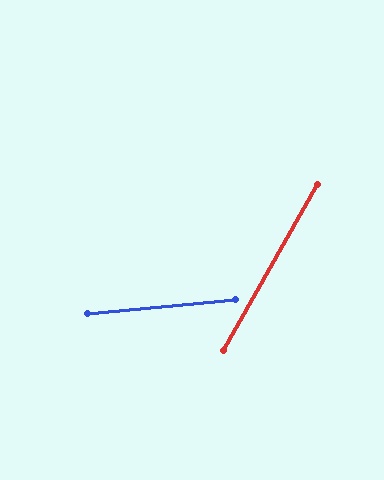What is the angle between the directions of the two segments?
Approximately 55 degrees.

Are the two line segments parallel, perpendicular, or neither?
Neither parallel nor perpendicular — they differ by about 55°.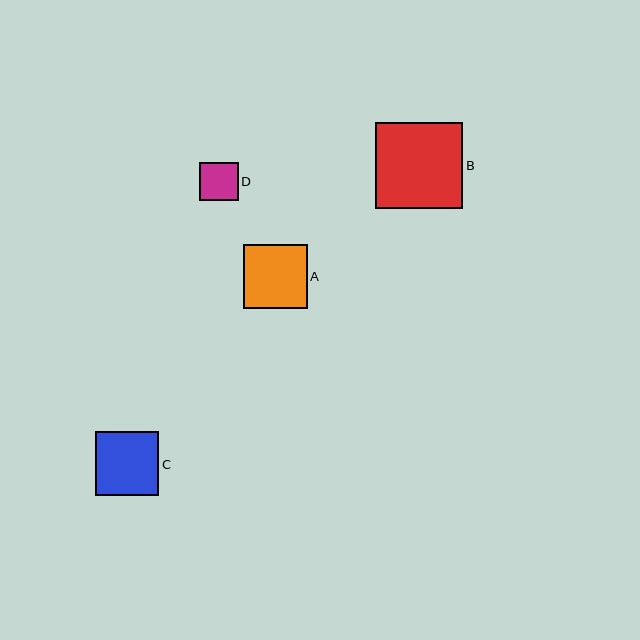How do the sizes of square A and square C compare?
Square A and square C are approximately the same size.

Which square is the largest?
Square B is the largest with a size of approximately 87 pixels.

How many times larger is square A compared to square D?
Square A is approximately 1.7 times the size of square D.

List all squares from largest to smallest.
From largest to smallest: B, A, C, D.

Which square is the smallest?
Square D is the smallest with a size of approximately 39 pixels.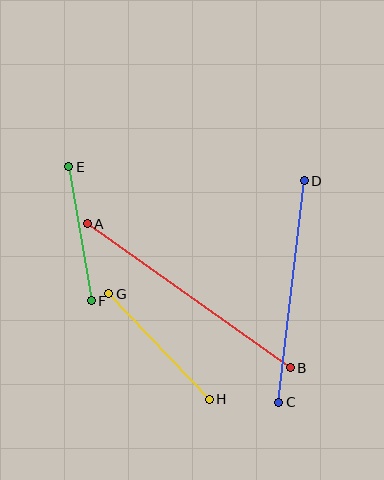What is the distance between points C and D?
The distance is approximately 223 pixels.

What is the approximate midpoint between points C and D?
The midpoint is at approximately (291, 292) pixels.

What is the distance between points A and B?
The distance is approximately 249 pixels.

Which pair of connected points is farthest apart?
Points A and B are farthest apart.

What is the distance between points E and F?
The distance is approximately 136 pixels.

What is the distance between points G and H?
The distance is approximately 145 pixels.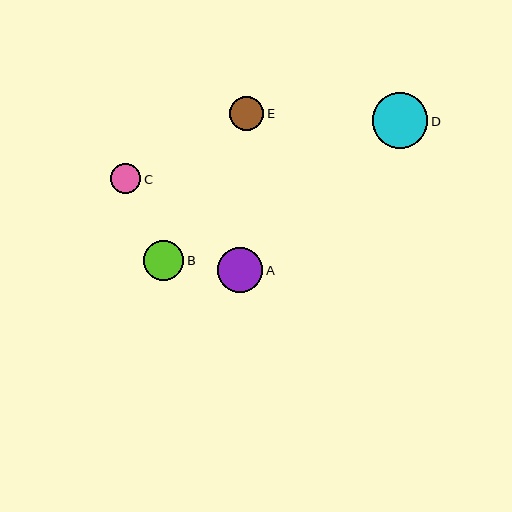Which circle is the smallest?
Circle C is the smallest with a size of approximately 30 pixels.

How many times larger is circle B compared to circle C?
Circle B is approximately 1.3 times the size of circle C.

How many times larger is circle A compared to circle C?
Circle A is approximately 1.5 times the size of circle C.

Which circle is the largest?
Circle D is the largest with a size of approximately 55 pixels.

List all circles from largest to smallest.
From largest to smallest: D, A, B, E, C.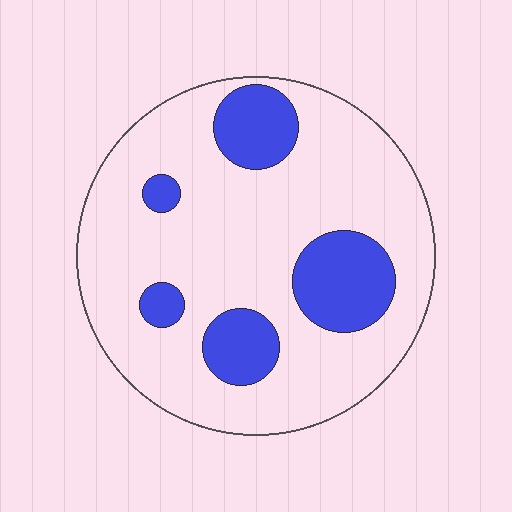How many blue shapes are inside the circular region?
5.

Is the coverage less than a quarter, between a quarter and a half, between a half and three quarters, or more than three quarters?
Less than a quarter.